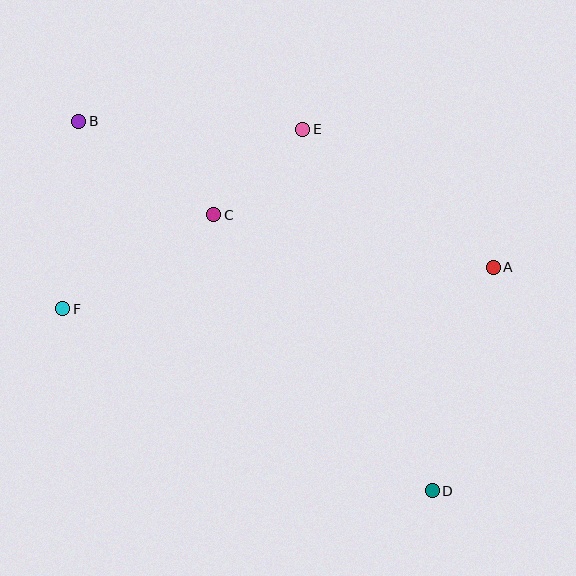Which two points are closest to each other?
Points C and E are closest to each other.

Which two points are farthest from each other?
Points B and D are farthest from each other.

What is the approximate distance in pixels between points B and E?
The distance between B and E is approximately 224 pixels.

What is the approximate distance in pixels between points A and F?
The distance between A and F is approximately 433 pixels.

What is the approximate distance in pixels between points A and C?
The distance between A and C is approximately 284 pixels.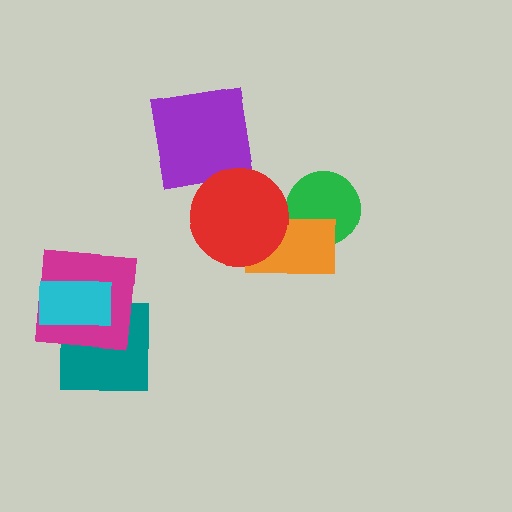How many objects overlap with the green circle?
1 object overlaps with the green circle.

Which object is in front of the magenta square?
The cyan rectangle is in front of the magenta square.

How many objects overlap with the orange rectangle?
2 objects overlap with the orange rectangle.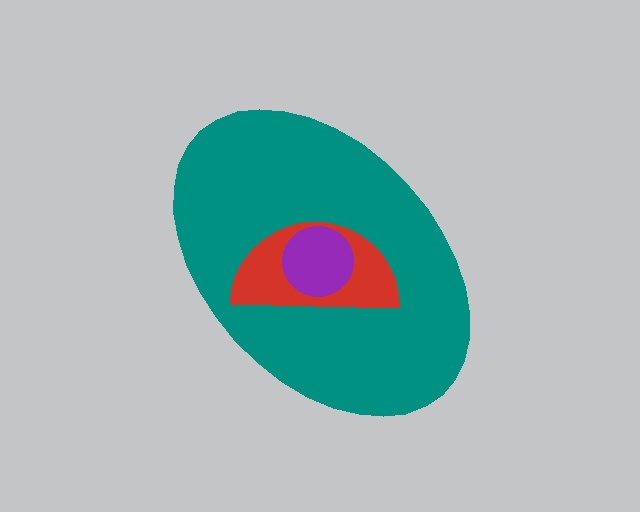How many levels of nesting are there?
3.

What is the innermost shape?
The purple circle.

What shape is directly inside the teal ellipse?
The red semicircle.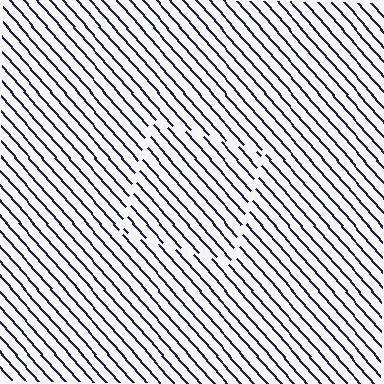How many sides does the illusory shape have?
4 sides — the line-ends trace a square.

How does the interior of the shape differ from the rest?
The interior of the shape contains the same grating, shifted by half a period — the contour is defined by the phase discontinuity where line-ends from the inner and outer gratings abut.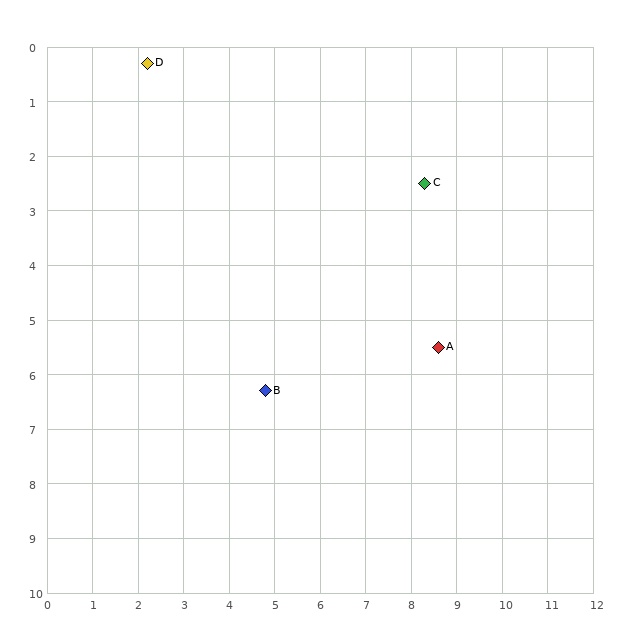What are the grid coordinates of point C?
Point C is at approximately (8.3, 2.5).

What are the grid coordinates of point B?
Point B is at approximately (4.8, 6.3).